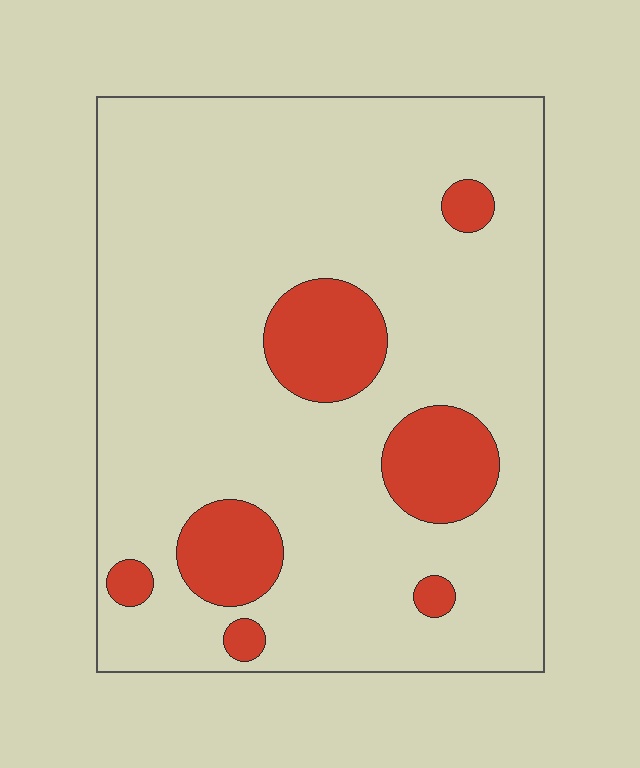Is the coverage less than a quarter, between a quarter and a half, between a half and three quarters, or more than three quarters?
Less than a quarter.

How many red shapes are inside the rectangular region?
7.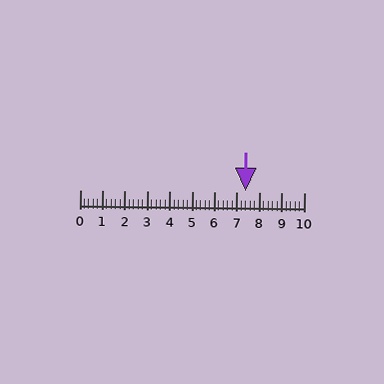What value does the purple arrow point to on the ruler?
The purple arrow points to approximately 7.4.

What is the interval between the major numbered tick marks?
The major tick marks are spaced 1 units apart.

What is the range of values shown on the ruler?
The ruler shows values from 0 to 10.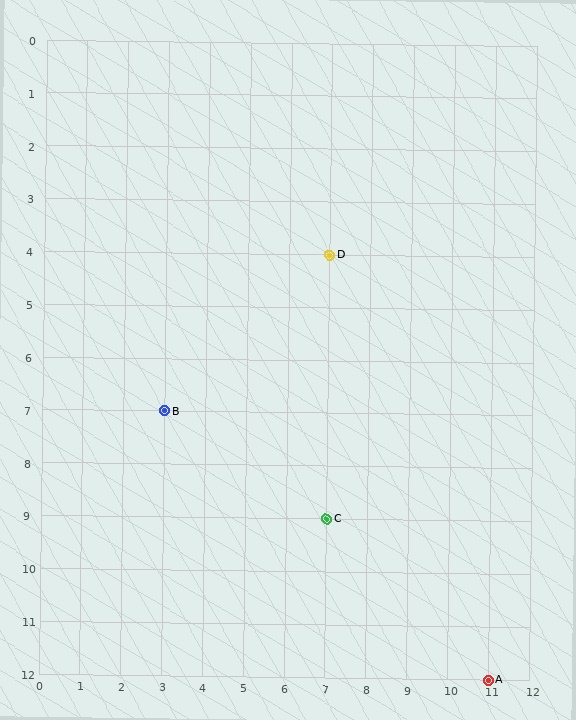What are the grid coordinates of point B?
Point B is at grid coordinates (3, 7).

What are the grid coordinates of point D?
Point D is at grid coordinates (7, 4).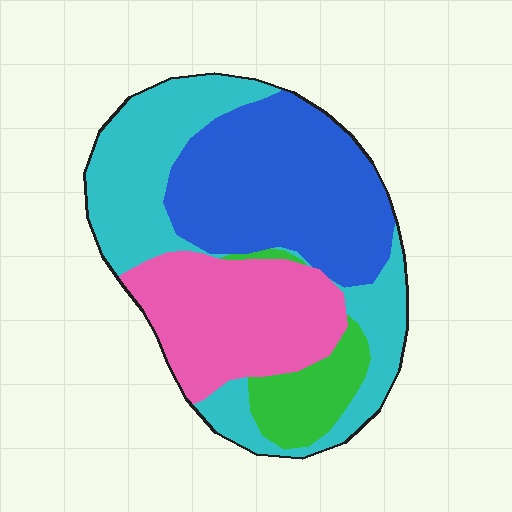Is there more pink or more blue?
Blue.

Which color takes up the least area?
Green, at roughly 10%.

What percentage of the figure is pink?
Pink takes up between a sixth and a third of the figure.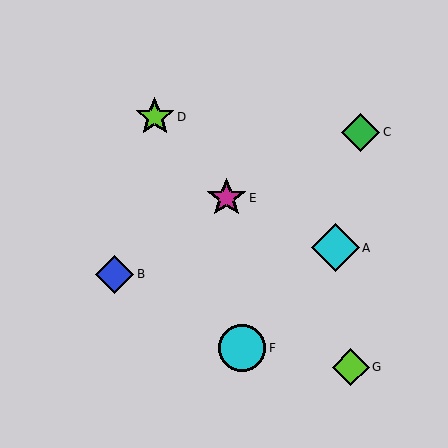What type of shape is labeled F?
Shape F is a cyan circle.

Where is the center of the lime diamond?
The center of the lime diamond is at (351, 367).